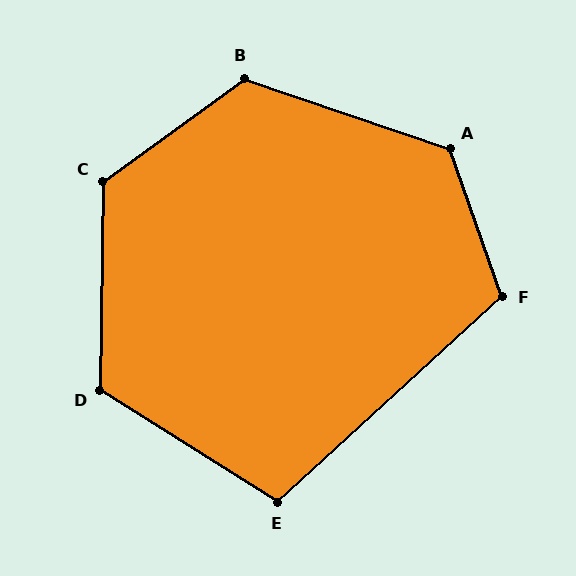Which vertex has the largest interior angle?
A, at approximately 128 degrees.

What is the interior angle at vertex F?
Approximately 113 degrees (obtuse).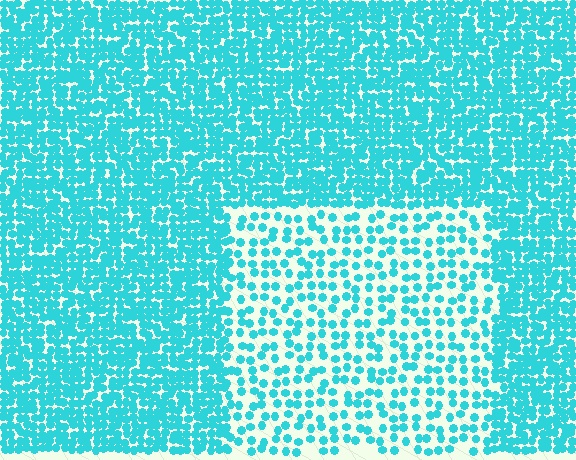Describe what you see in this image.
The image contains small cyan elements arranged at two different densities. A rectangle-shaped region is visible where the elements are less densely packed than the surrounding area.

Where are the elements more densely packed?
The elements are more densely packed outside the rectangle boundary.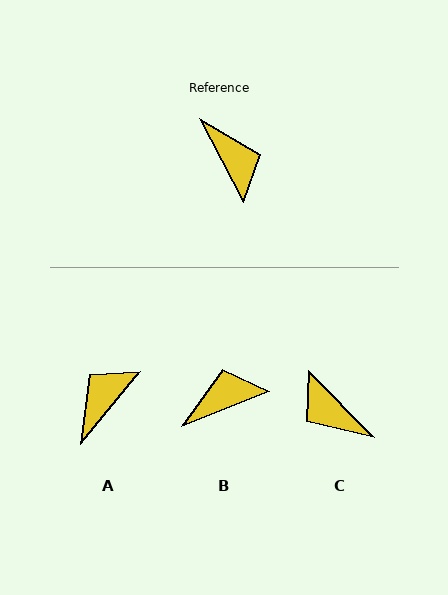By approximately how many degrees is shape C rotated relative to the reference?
Approximately 163 degrees clockwise.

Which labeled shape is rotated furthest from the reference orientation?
C, about 163 degrees away.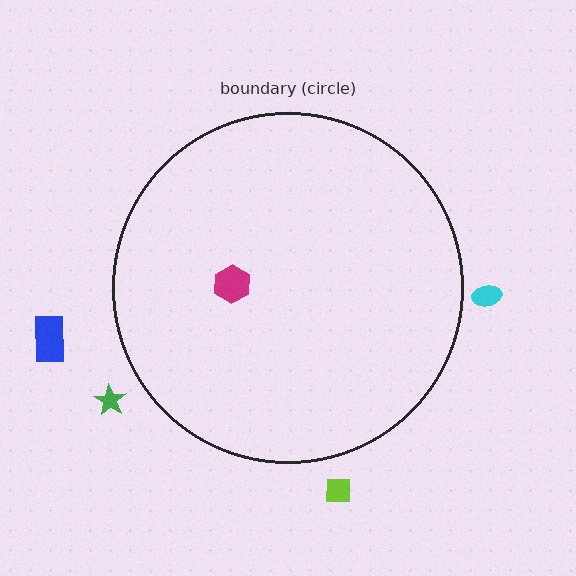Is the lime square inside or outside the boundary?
Outside.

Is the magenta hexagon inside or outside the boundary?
Inside.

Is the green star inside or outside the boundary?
Outside.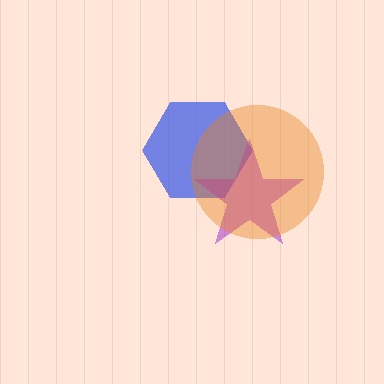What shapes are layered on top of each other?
The layered shapes are: a blue hexagon, a purple star, an orange circle.